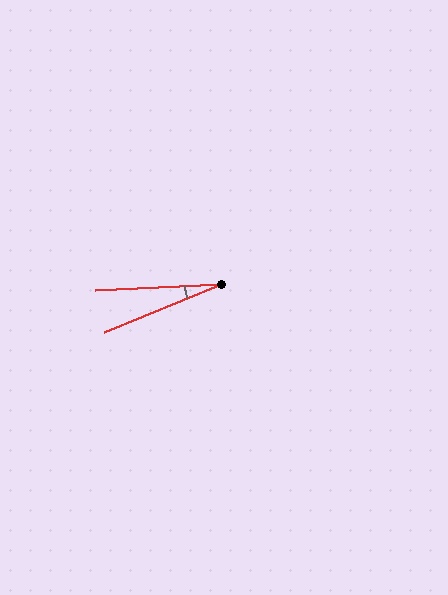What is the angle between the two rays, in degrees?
Approximately 20 degrees.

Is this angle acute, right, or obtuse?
It is acute.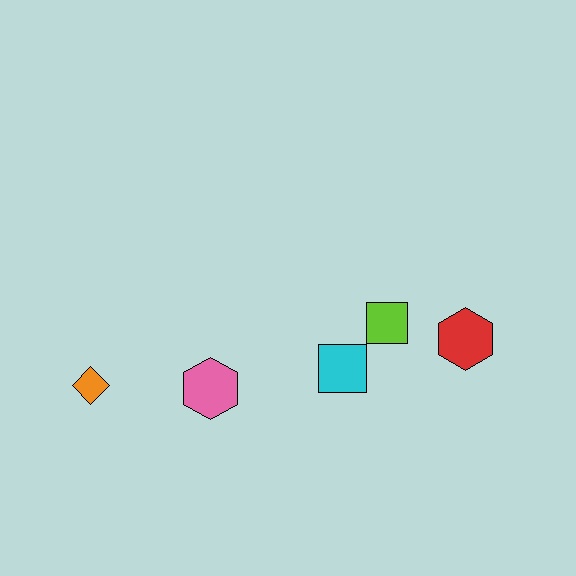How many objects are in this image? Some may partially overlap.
There are 5 objects.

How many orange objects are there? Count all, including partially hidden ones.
There is 1 orange object.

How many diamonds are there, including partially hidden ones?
There is 1 diamond.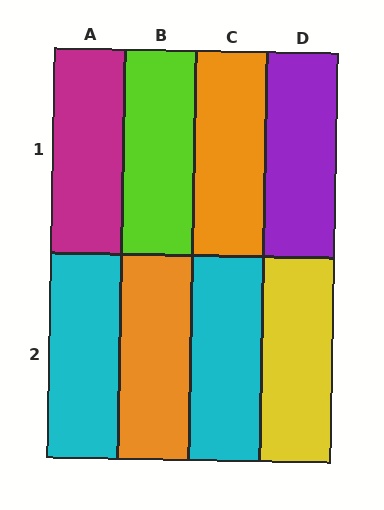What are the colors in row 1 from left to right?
Magenta, lime, orange, purple.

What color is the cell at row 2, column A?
Cyan.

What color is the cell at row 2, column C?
Cyan.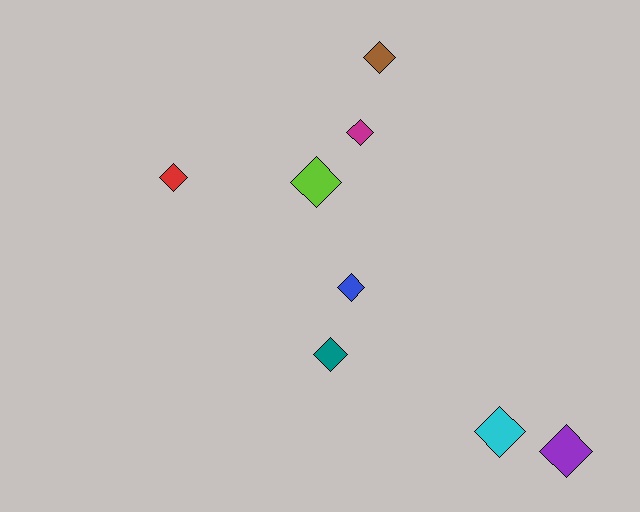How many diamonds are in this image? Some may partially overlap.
There are 8 diamonds.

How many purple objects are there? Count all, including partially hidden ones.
There is 1 purple object.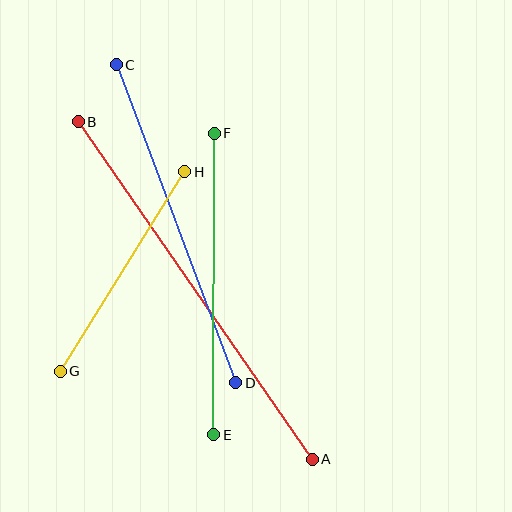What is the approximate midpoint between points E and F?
The midpoint is at approximately (214, 284) pixels.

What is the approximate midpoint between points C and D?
The midpoint is at approximately (176, 224) pixels.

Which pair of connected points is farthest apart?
Points A and B are farthest apart.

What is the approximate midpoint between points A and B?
The midpoint is at approximately (195, 290) pixels.